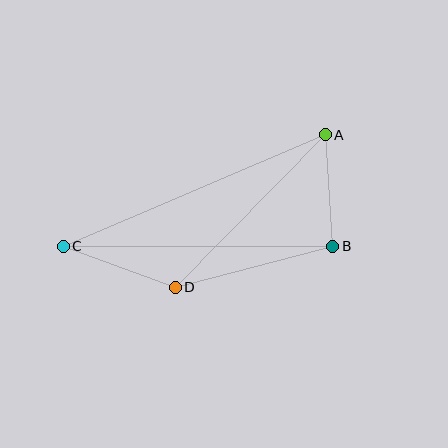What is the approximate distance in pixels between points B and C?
The distance between B and C is approximately 269 pixels.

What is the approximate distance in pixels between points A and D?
The distance between A and D is approximately 214 pixels.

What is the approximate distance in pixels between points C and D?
The distance between C and D is approximately 119 pixels.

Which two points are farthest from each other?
Points A and C are farthest from each other.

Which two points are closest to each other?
Points A and B are closest to each other.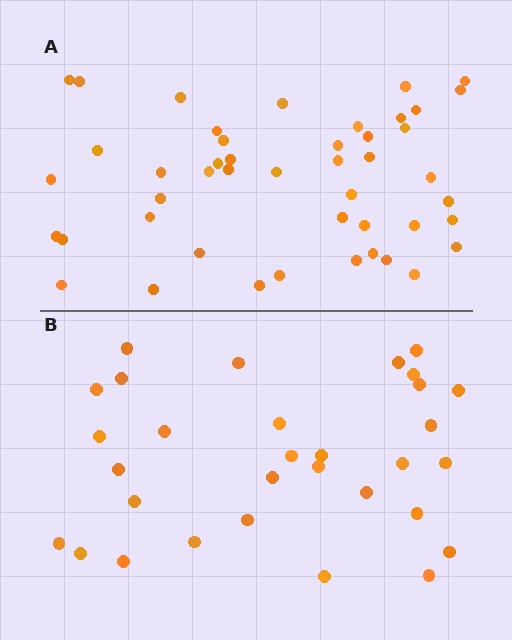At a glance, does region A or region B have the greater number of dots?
Region A (the top region) has more dots.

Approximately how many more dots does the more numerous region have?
Region A has approximately 15 more dots than region B.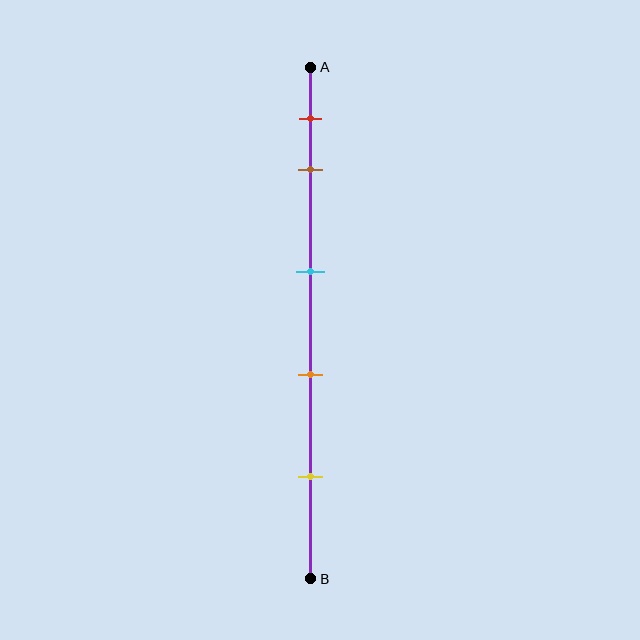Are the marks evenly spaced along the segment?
No, the marks are not evenly spaced.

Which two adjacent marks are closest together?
The red and brown marks are the closest adjacent pair.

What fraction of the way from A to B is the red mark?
The red mark is approximately 10% (0.1) of the way from A to B.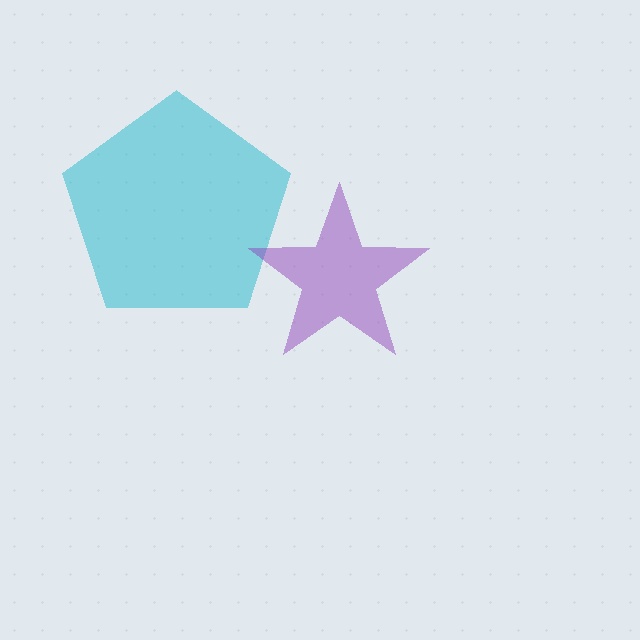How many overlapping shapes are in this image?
There are 2 overlapping shapes in the image.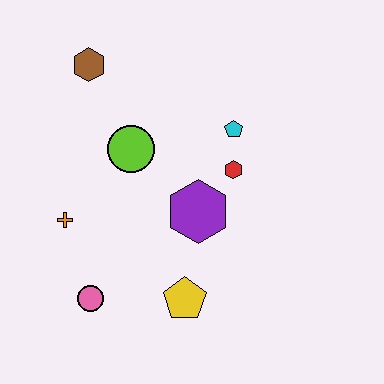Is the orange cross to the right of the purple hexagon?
No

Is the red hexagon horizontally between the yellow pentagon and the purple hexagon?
No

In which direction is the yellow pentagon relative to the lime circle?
The yellow pentagon is below the lime circle.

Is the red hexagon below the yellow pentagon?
No